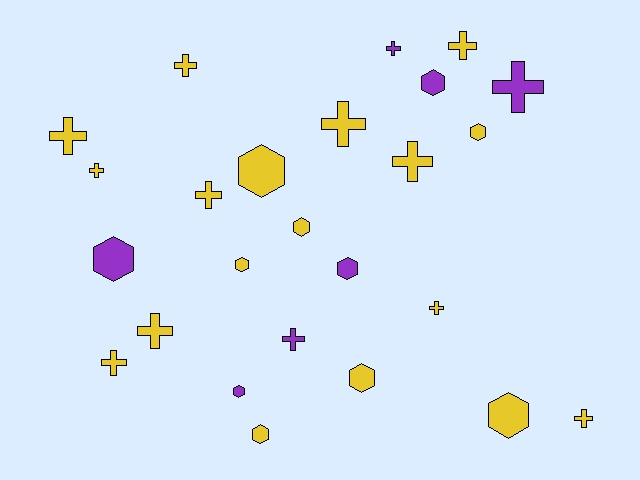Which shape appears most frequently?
Cross, with 14 objects.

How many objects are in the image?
There are 25 objects.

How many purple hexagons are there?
There are 4 purple hexagons.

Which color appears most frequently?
Yellow, with 18 objects.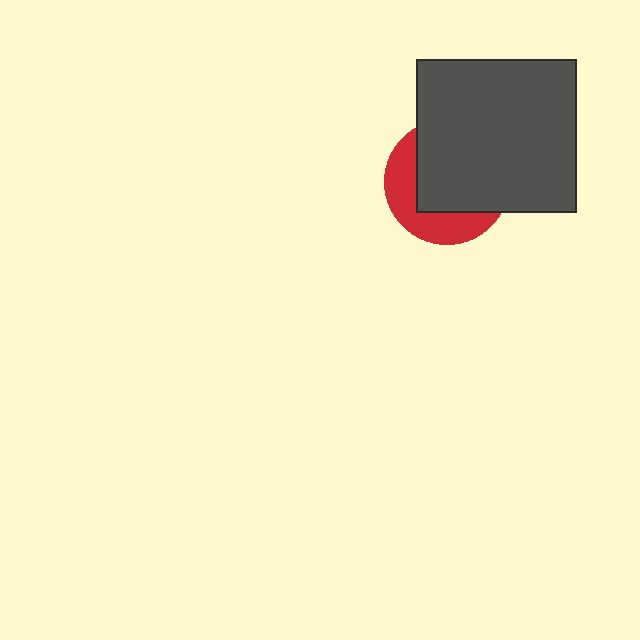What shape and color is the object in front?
The object in front is a dark gray rectangle.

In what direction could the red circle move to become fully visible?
The red circle could move toward the lower-left. That would shift it out from behind the dark gray rectangle entirely.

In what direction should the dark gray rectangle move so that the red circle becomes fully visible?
The dark gray rectangle should move toward the upper-right. That is the shortest direction to clear the overlap and leave the red circle fully visible.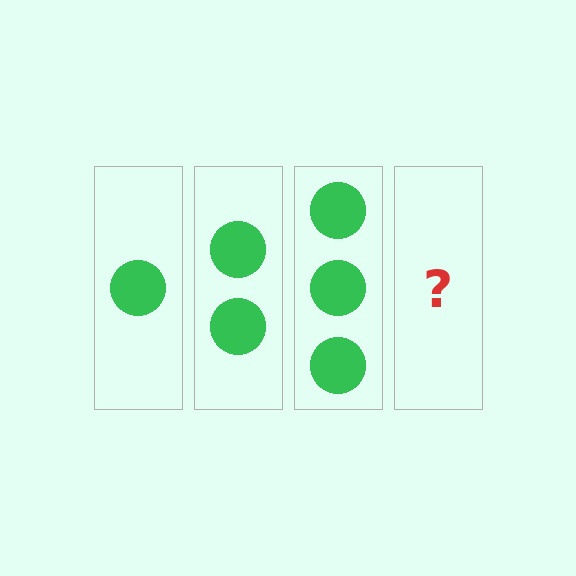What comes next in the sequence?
The next element should be 4 circles.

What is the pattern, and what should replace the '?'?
The pattern is that each step adds one more circle. The '?' should be 4 circles.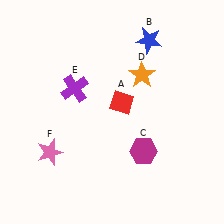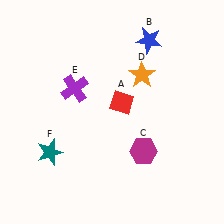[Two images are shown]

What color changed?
The star (F) changed from pink in Image 1 to teal in Image 2.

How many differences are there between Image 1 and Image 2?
There is 1 difference between the two images.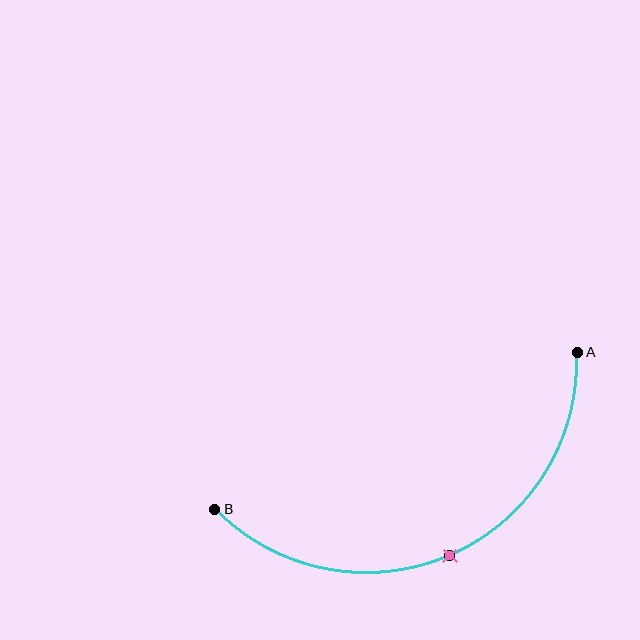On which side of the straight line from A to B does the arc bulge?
The arc bulges below the straight line connecting A and B.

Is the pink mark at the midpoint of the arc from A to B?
Yes. The pink mark lies on the arc at equal arc-length from both A and B — it is the arc midpoint.